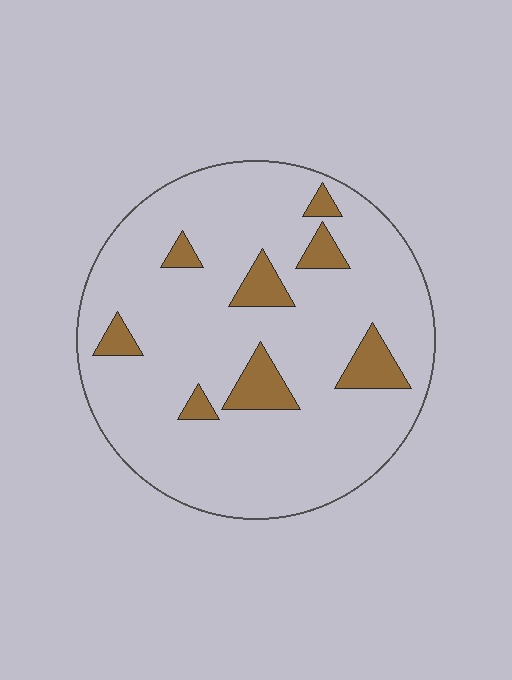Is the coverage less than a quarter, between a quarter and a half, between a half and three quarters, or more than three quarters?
Less than a quarter.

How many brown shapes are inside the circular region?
8.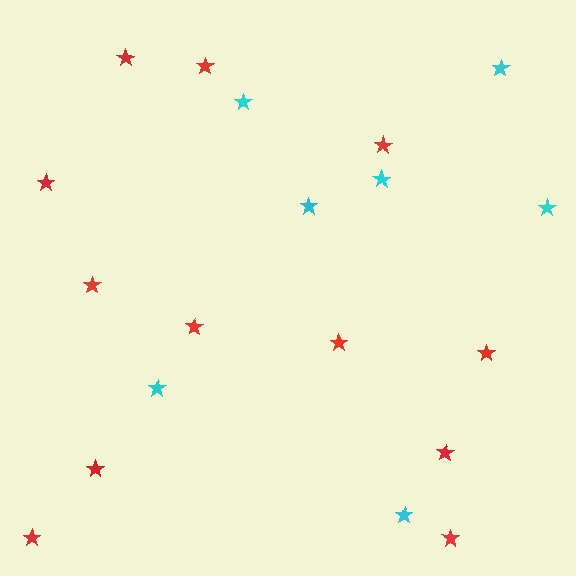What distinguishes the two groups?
There are 2 groups: one group of cyan stars (7) and one group of red stars (12).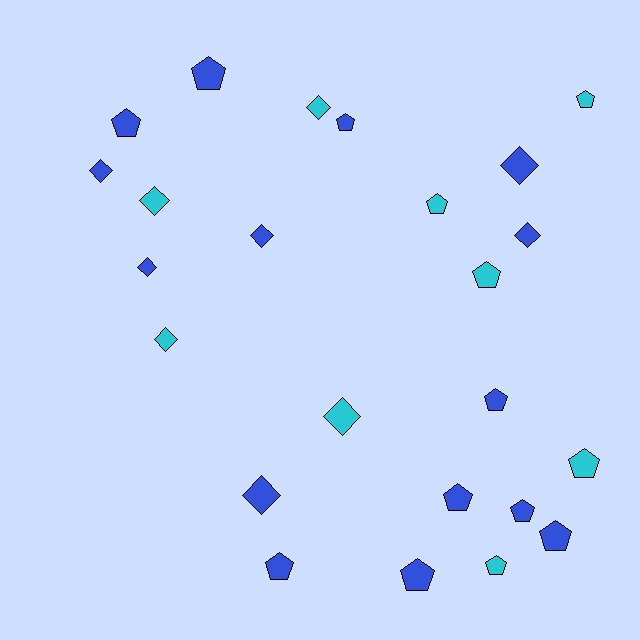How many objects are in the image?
There are 24 objects.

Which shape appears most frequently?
Pentagon, with 14 objects.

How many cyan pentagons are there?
There are 5 cyan pentagons.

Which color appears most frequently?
Blue, with 15 objects.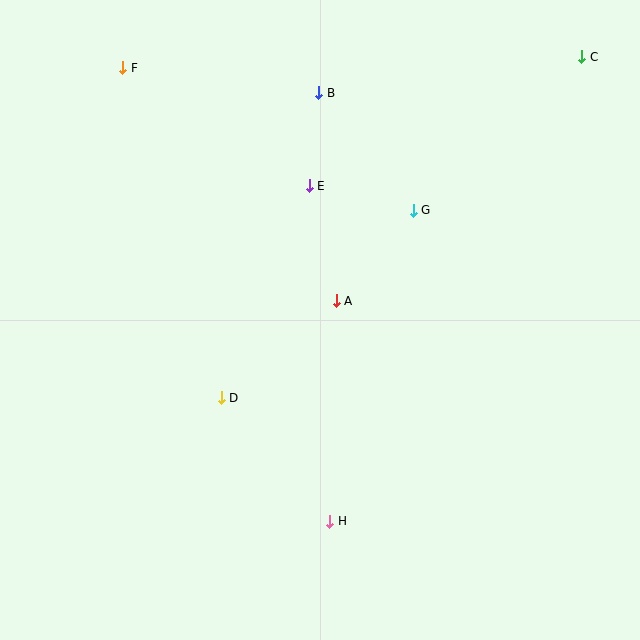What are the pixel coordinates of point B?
Point B is at (319, 93).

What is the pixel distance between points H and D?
The distance between H and D is 164 pixels.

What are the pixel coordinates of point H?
Point H is at (330, 521).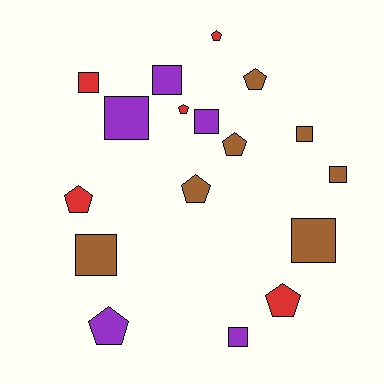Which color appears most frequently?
Brown, with 7 objects.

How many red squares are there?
There is 1 red square.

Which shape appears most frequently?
Square, with 9 objects.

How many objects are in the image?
There are 17 objects.